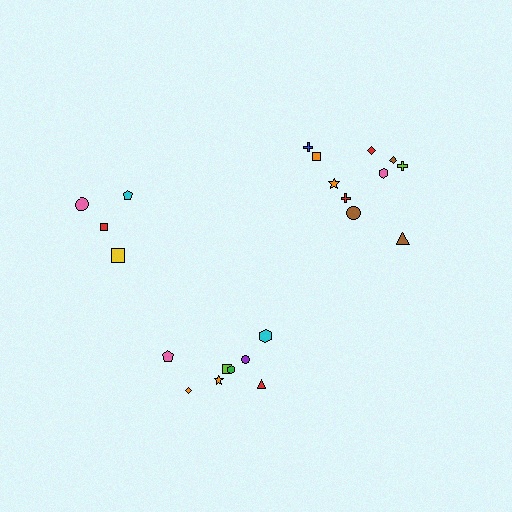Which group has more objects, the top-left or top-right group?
The top-right group.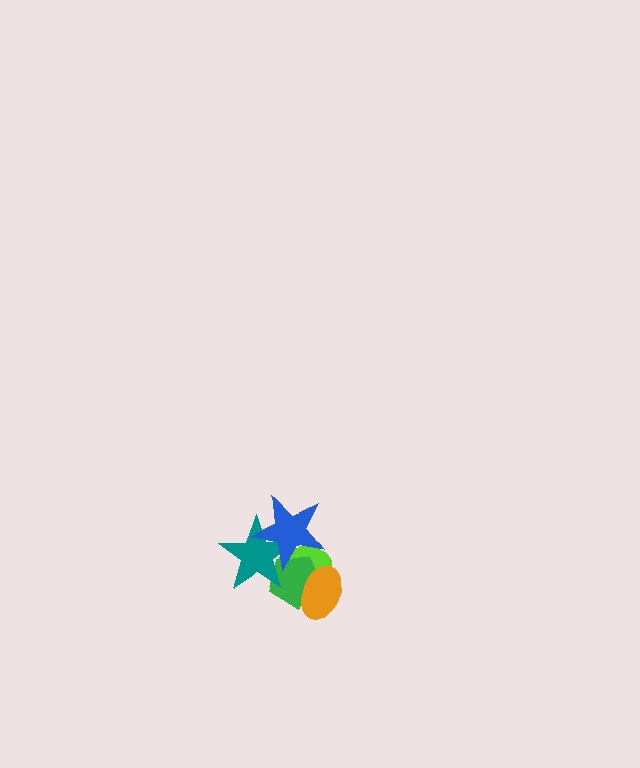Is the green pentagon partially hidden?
Yes, it is partially covered by another shape.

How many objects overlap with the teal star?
3 objects overlap with the teal star.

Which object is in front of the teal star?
The blue star is in front of the teal star.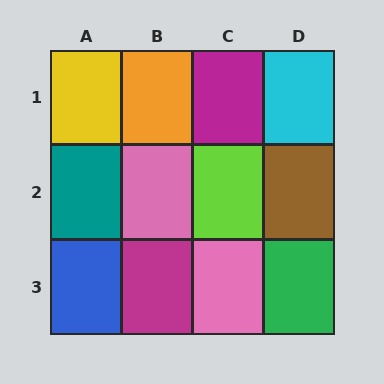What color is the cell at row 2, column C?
Lime.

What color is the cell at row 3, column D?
Green.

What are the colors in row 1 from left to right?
Yellow, orange, magenta, cyan.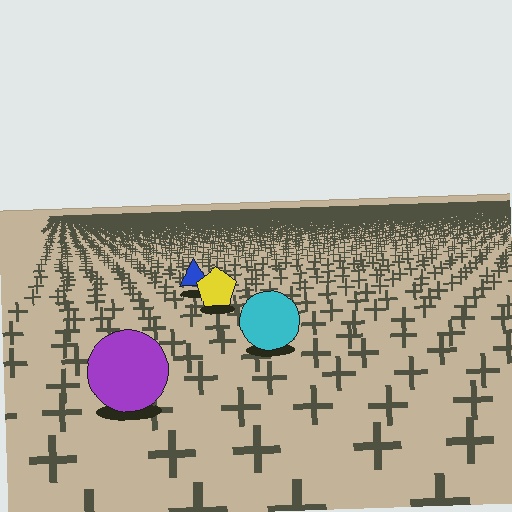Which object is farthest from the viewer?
The blue triangle is farthest from the viewer. It appears smaller and the ground texture around it is denser.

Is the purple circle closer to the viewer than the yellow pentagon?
Yes. The purple circle is closer — you can tell from the texture gradient: the ground texture is coarser near it.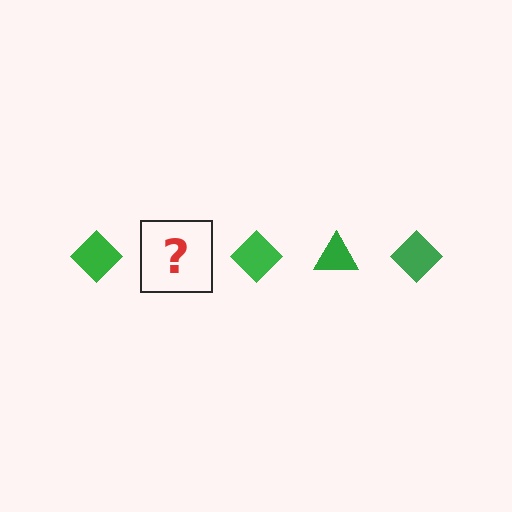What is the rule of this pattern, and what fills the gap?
The rule is that the pattern cycles through diamond, triangle shapes in green. The gap should be filled with a green triangle.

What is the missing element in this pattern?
The missing element is a green triangle.